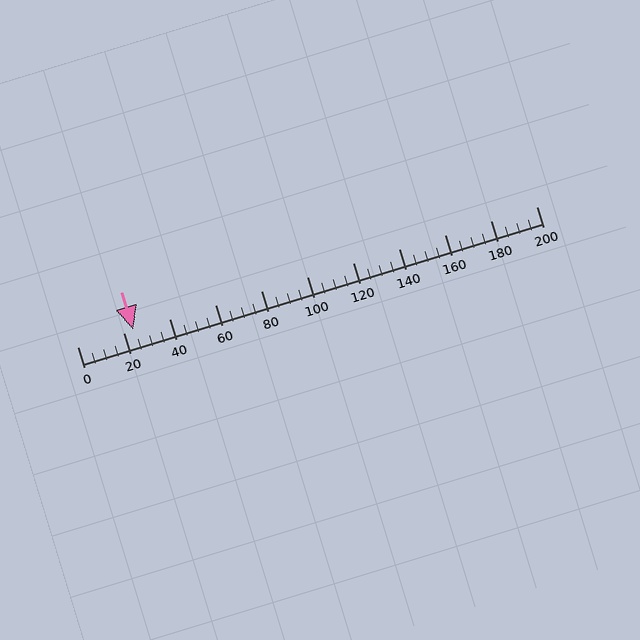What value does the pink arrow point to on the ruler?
The pink arrow points to approximately 24.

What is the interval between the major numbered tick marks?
The major tick marks are spaced 20 units apart.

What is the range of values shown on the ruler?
The ruler shows values from 0 to 200.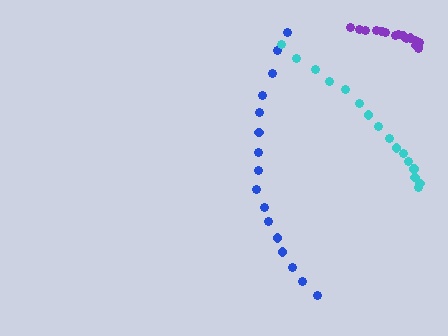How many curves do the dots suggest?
There are 3 distinct paths.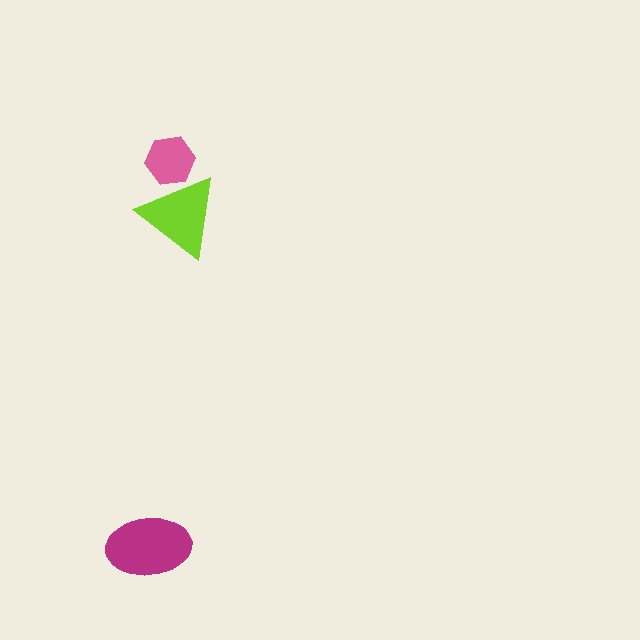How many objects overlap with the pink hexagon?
1 object overlaps with the pink hexagon.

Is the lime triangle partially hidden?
No, no other shape covers it.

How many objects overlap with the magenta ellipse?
0 objects overlap with the magenta ellipse.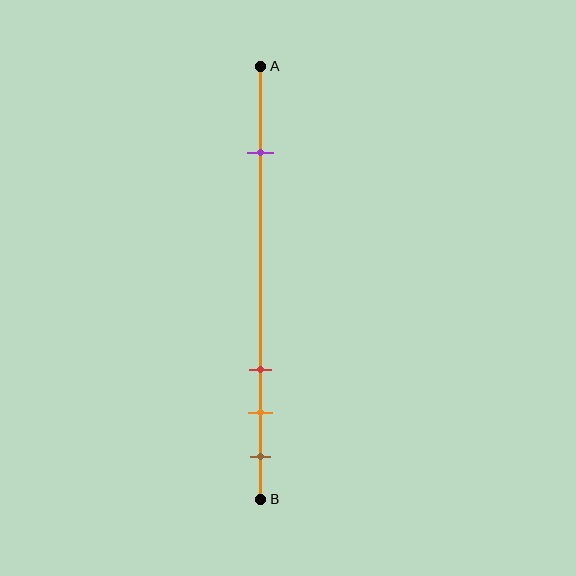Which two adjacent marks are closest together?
The orange and brown marks are the closest adjacent pair.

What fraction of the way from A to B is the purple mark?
The purple mark is approximately 20% (0.2) of the way from A to B.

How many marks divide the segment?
There are 4 marks dividing the segment.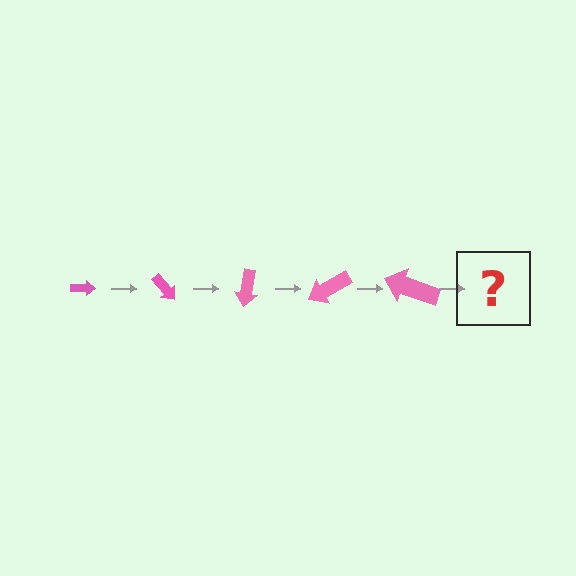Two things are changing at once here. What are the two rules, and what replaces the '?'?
The two rules are that the arrow grows larger each step and it rotates 50 degrees each step. The '?' should be an arrow, larger than the previous one and rotated 250 degrees from the start.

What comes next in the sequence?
The next element should be an arrow, larger than the previous one and rotated 250 degrees from the start.